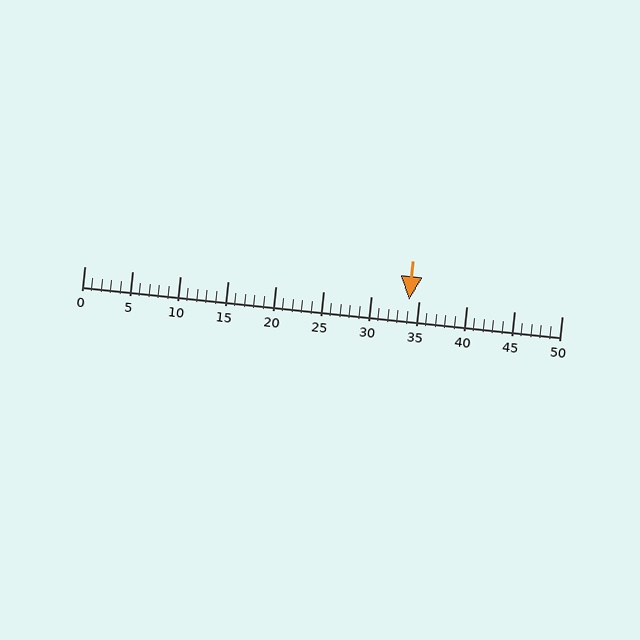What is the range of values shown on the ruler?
The ruler shows values from 0 to 50.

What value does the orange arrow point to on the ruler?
The orange arrow points to approximately 34.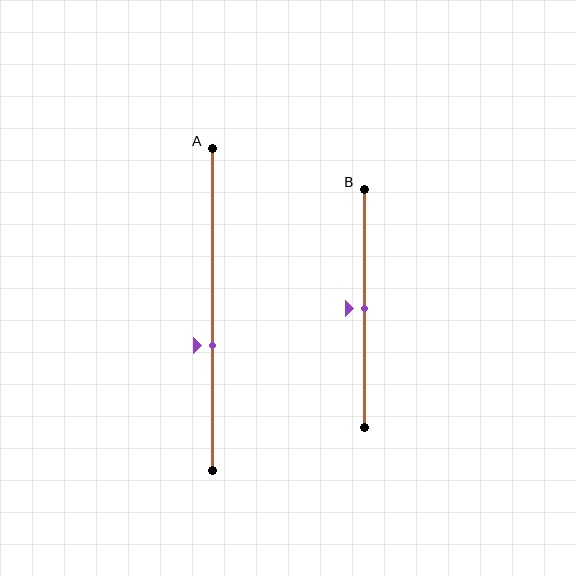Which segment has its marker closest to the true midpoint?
Segment B has its marker closest to the true midpoint.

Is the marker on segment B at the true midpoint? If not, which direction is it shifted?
Yes, the marker on segment B is at the true midpoint.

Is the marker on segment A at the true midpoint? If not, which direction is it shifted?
No, the marker on segment A is shifted downward by about 11% of the segment length.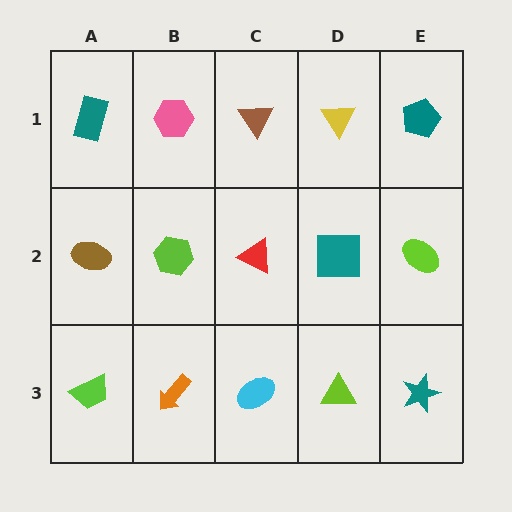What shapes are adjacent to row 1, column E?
A lime ellipse (row 2, column E), a yellow triangle (row 1, column D).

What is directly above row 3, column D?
A teal square.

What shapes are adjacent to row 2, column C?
A brown triangle (row 1, column C), a cyan ellipse (row 3, column C), a lime hexagon (row 2, column B), a teal square (row 2, column D).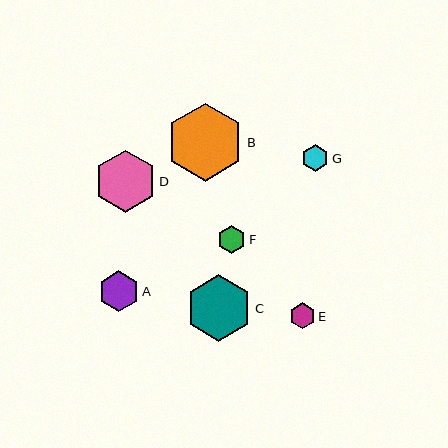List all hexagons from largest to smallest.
From largest to smallest: B, C, D, A, F, G, E.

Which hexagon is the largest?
Hexagon B is the largest with a size of approximately 78 pixels.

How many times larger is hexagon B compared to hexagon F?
Hexagon B is approximately 2.7 times the size of hexagon F.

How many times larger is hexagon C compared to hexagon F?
Hexagon C is approximately 2.4 times the size of hexagon F.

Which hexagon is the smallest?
Hexagon E is the smallest with a size of approximately 26 pixels.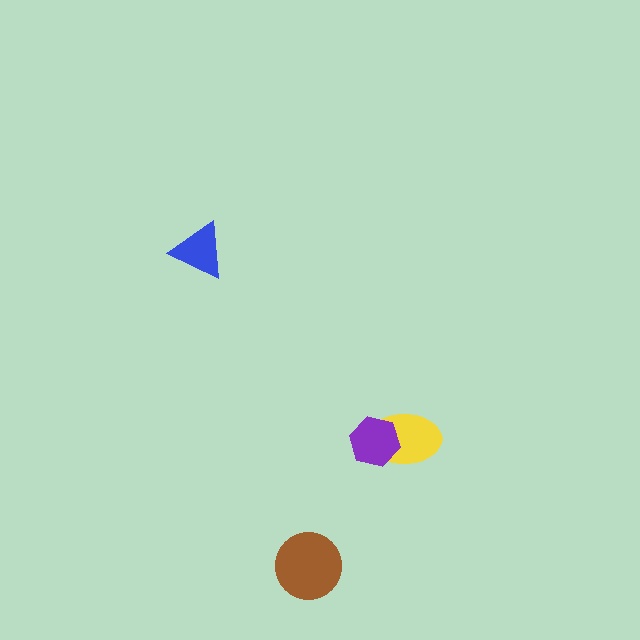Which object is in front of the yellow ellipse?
The purple hexagon is in front of the yellow ellipse.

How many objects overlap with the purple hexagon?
1 object overlaps with the purple hexagon.